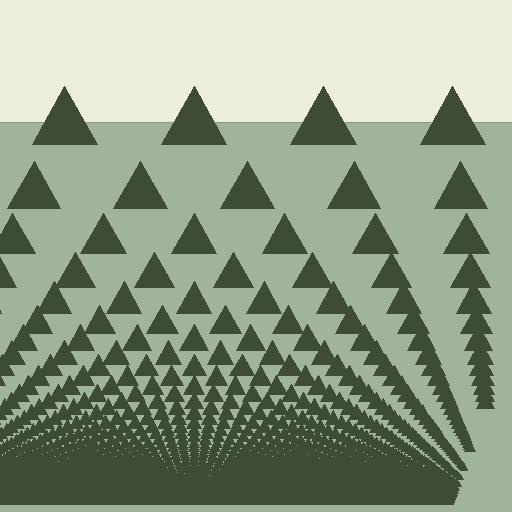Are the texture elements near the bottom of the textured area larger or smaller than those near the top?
Smaller. The gradient is inverted — elements near the bottom are smaller and denser.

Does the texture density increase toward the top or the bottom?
Density increases toward the bottom.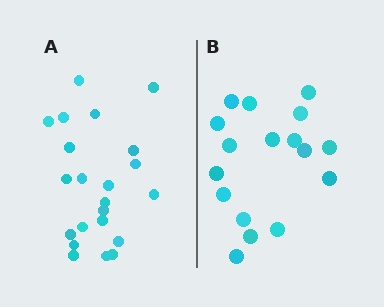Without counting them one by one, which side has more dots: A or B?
Region A (the left region) has more dots.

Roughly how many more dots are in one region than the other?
Region A has about 5 more dots than region B.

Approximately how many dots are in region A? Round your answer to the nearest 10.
About 20 dots. (The exact count is 22, which rounds to 20.)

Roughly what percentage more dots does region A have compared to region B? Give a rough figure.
About 30% more.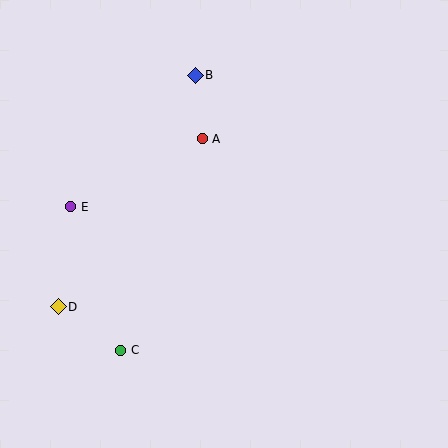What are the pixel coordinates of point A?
Point A is at (202, 139).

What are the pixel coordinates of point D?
Point D is at (58, 307).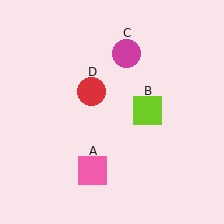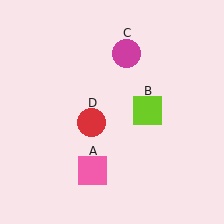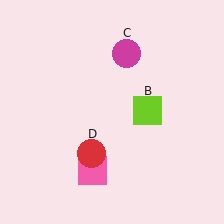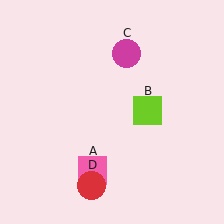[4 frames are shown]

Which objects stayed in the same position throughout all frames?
Pink square (object A) and lime square (object B) and magenta circle (object C) remained stationary.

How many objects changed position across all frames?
1 object changed position: red circle (object D).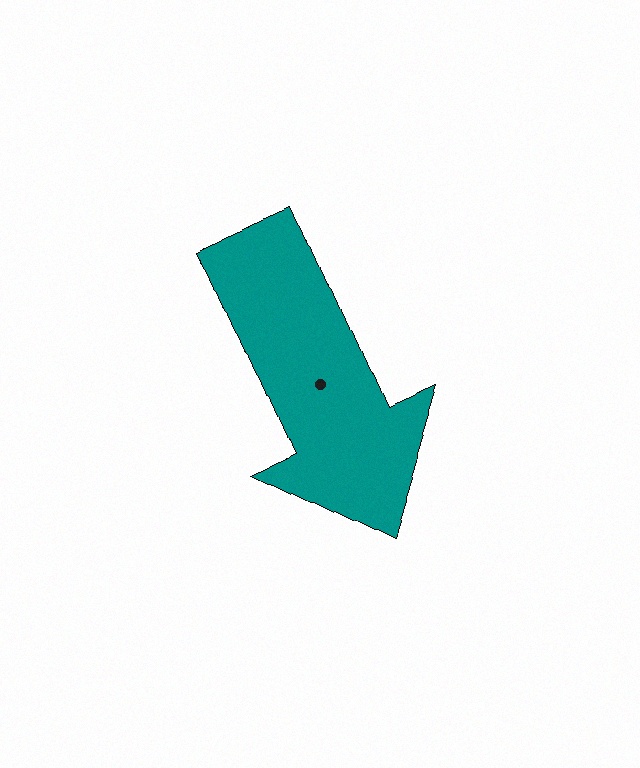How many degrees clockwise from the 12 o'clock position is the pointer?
Approximately 156 degrees.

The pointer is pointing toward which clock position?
Roughly 5 o'clock.